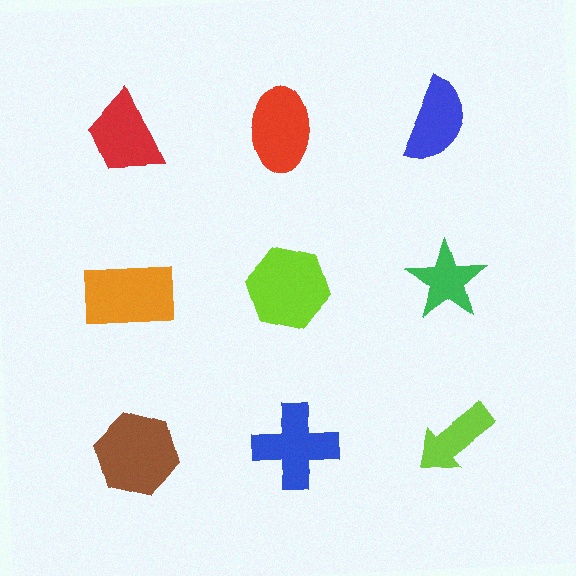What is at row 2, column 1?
An orange rectangle.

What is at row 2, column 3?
A green star.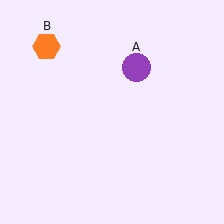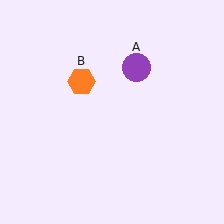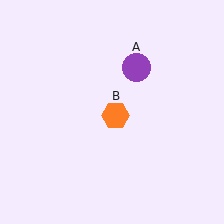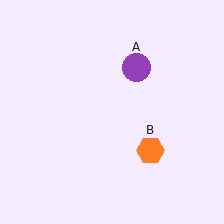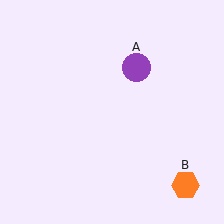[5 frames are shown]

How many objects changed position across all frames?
1 object changed position: orange hexagon (object B).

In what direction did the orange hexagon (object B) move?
The orange hexagon (object B) moved down and to the right.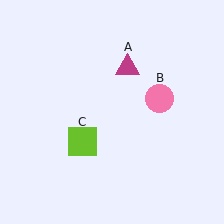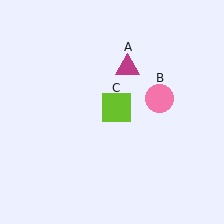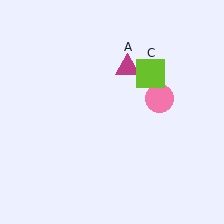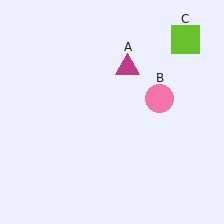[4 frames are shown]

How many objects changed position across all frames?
1 object changed position: lime square (object C).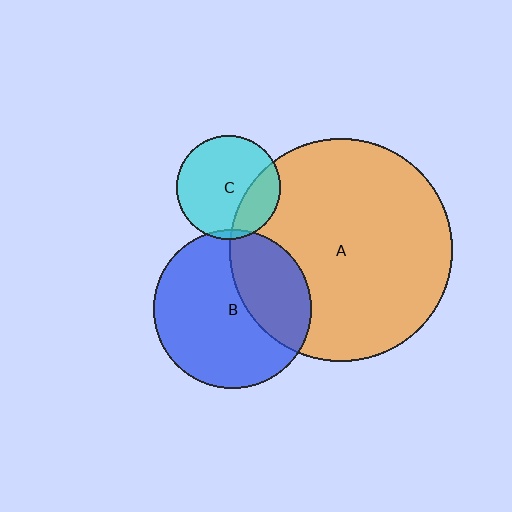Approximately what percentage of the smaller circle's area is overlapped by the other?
Approximately 25%.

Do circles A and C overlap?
Yes.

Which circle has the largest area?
Circle A (orange).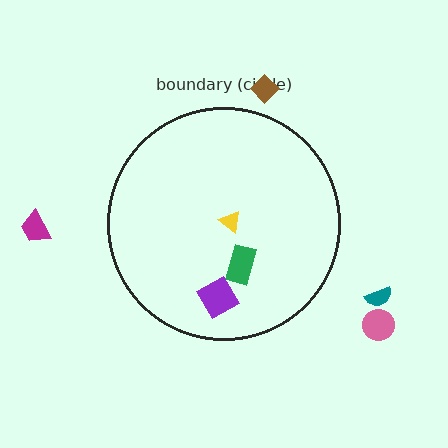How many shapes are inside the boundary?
3 inside, 4 outside.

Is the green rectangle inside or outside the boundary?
Inside.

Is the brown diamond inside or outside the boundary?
Outside.